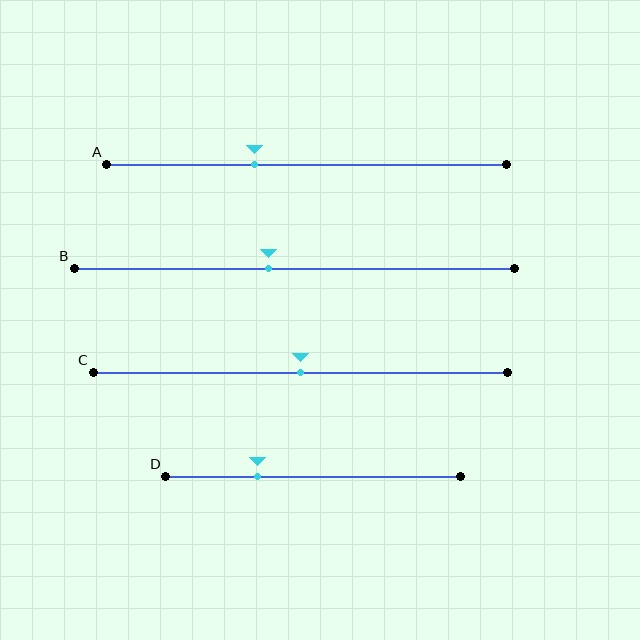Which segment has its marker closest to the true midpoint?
Segment C has its marker closest to the true midpoint.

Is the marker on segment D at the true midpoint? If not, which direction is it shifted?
No, the marker on segment D is shifted to the left by about 19% of the segment length.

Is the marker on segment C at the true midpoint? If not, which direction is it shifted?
Yes, the marker on segment C is at the true midpoint.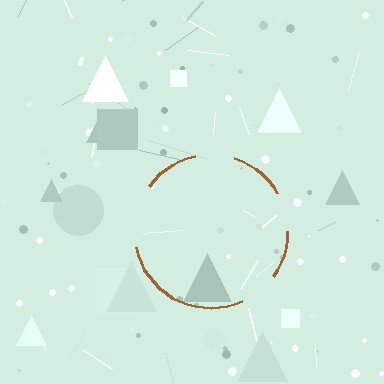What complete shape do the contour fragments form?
The contour fragments form a circle.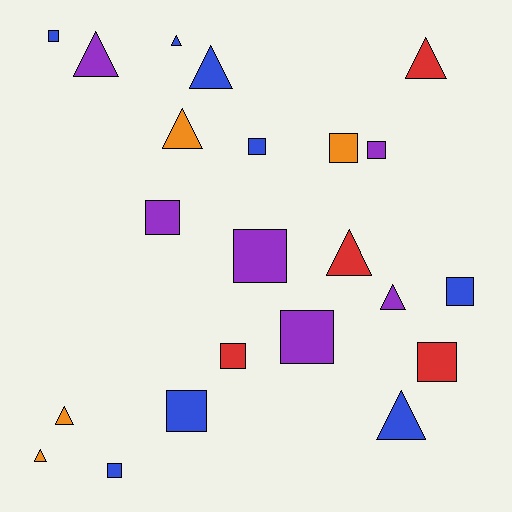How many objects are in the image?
There are 22 objects.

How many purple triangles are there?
There are 2 purple triangles.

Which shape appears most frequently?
Square, with 12 objects.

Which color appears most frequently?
Blue, with 8 objects.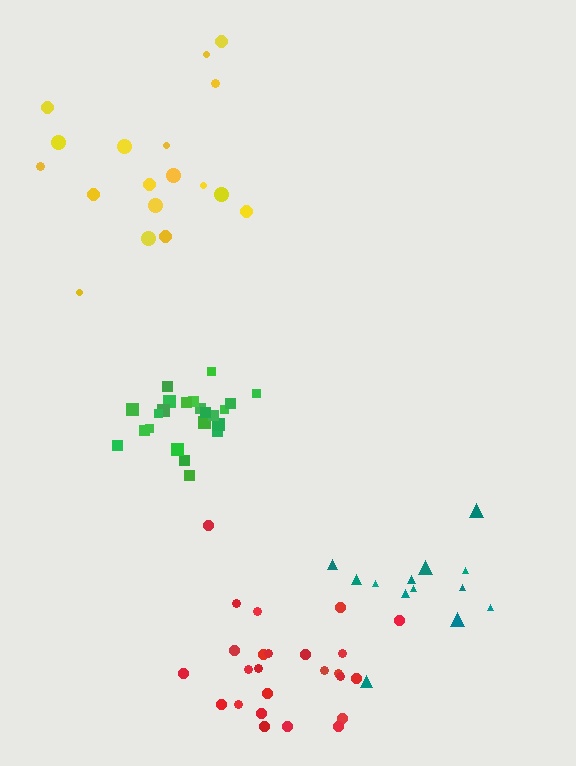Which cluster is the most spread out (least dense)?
Yellow.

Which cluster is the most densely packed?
Green.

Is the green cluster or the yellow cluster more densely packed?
Green.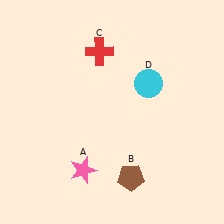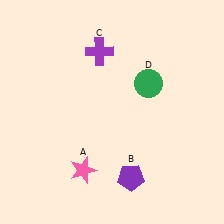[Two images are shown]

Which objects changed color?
B changed from brown to purple. C changed from red to purple. D changed from cyan to green.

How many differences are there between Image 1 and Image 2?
There are 3 differences between the two images.